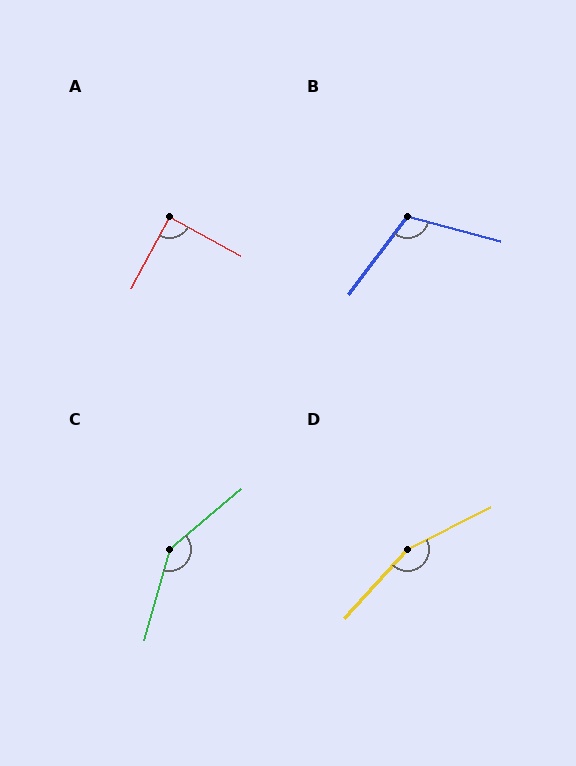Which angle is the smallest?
A, at approximately 89 degrees.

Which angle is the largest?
D, at approximately 159 degrees.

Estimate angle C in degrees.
Approximately 146 degrees.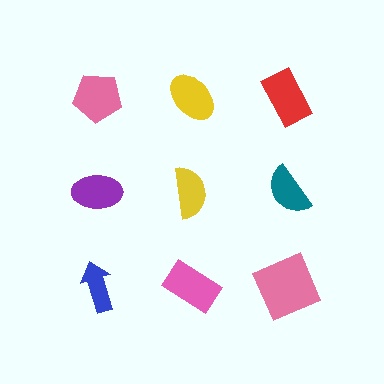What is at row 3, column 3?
A pink square.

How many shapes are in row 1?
3 shapes.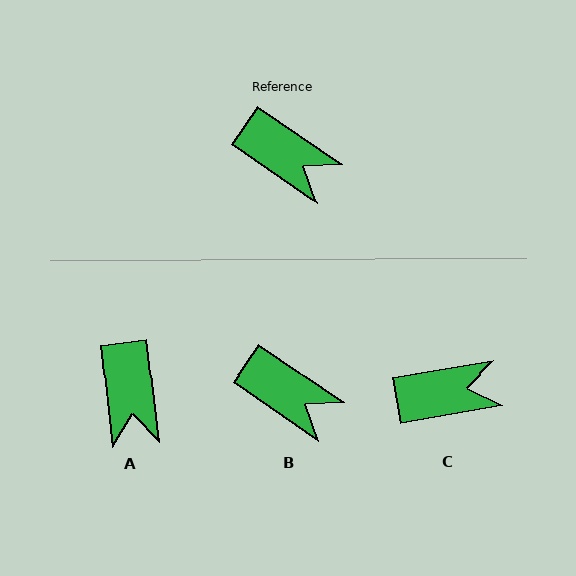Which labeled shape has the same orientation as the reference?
B.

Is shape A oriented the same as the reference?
No, it is off by about 49 degrees.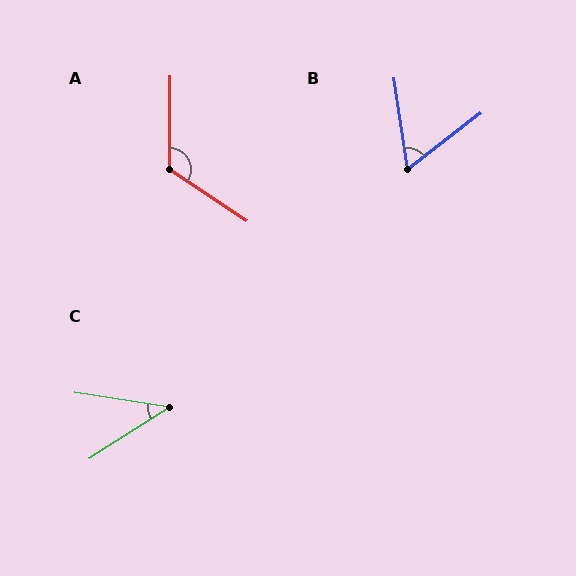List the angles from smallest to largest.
C (42°), B (61°), A (123°).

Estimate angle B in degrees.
Approximately 61 degrees.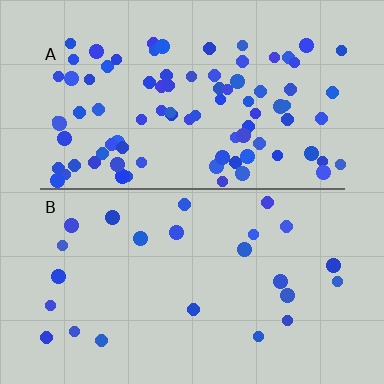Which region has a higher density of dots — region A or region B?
A (the top).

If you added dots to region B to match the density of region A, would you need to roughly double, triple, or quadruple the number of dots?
Approximately quadruple.